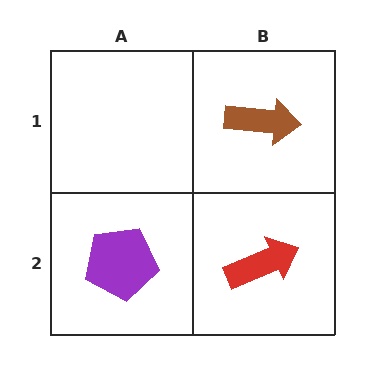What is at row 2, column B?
A red arrow.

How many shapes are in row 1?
1 shape.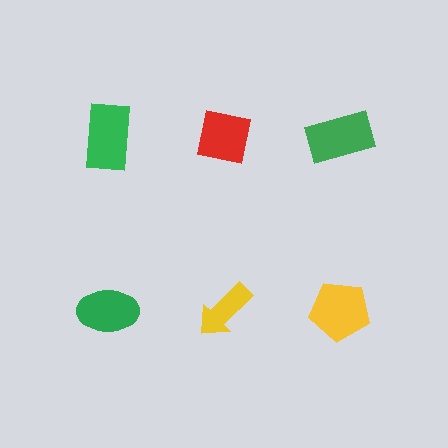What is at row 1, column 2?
A red square.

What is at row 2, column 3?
A yellow pentagon.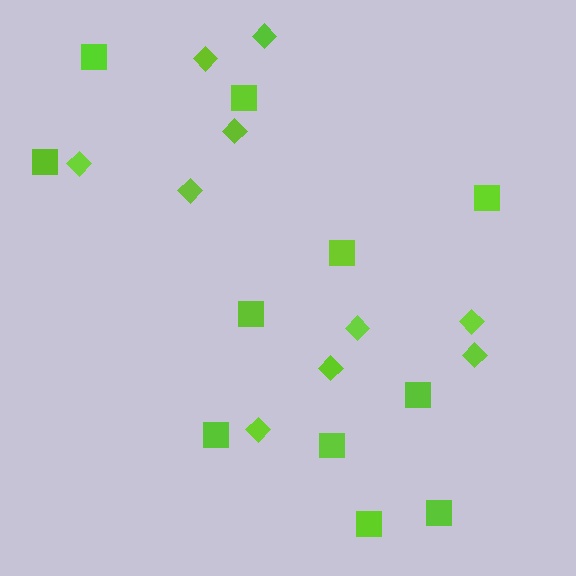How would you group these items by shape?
There are 2 groups: one group of squares (11) and one group of diamonds (10).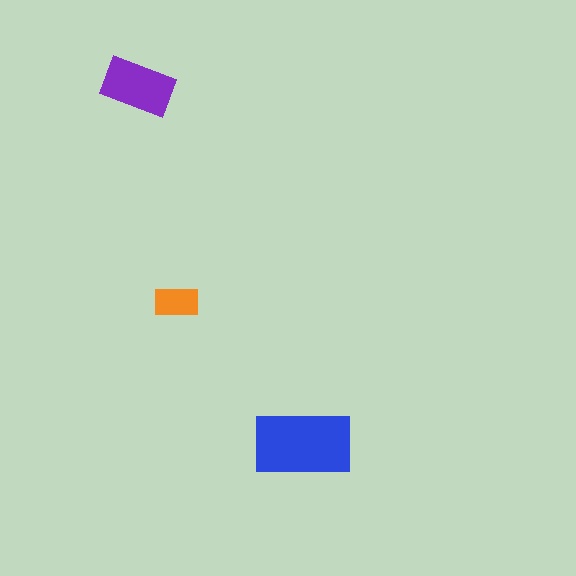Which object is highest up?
The purple rectangle is topmost.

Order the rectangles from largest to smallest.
the blue one, the purple one, the orange one.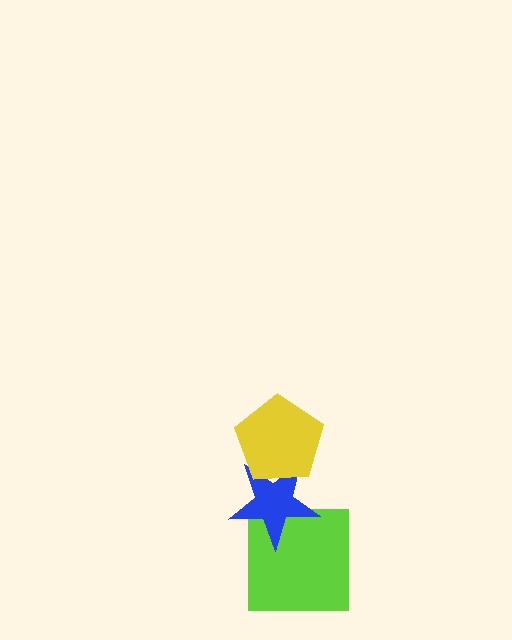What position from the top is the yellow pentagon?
The yellow pentagon is 1st from the top.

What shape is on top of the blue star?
The yellow pentagon is on top of the blue star.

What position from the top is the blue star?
The blue star is 2nd from the top.